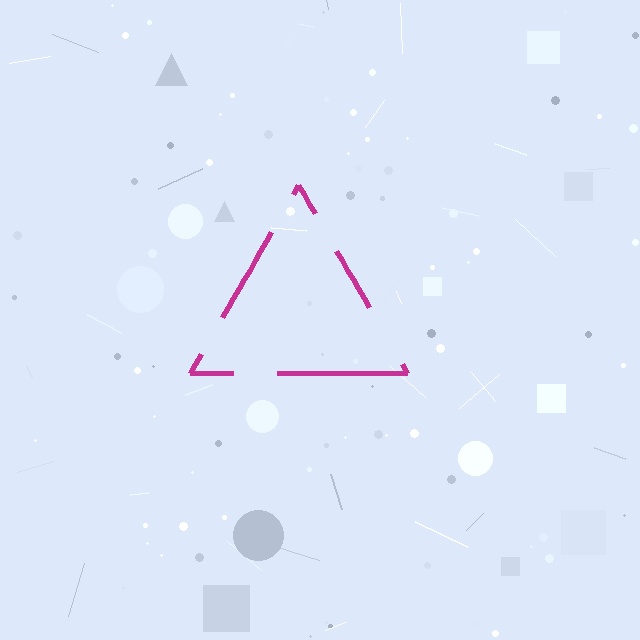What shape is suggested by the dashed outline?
The dashed outline suggests a triangle.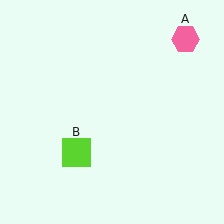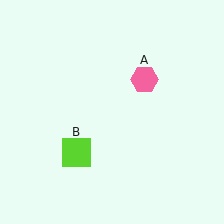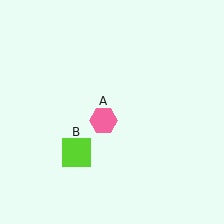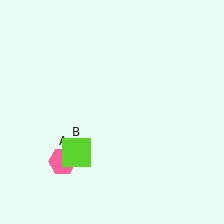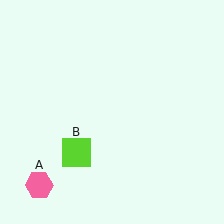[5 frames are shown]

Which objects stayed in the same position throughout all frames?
Lime square (object B) remained stationary.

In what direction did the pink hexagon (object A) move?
The pink hexagon (object A) moved down and to the left.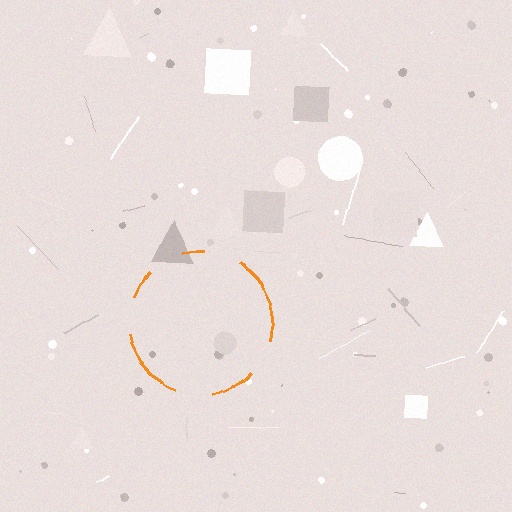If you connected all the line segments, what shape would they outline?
They would outline a circle.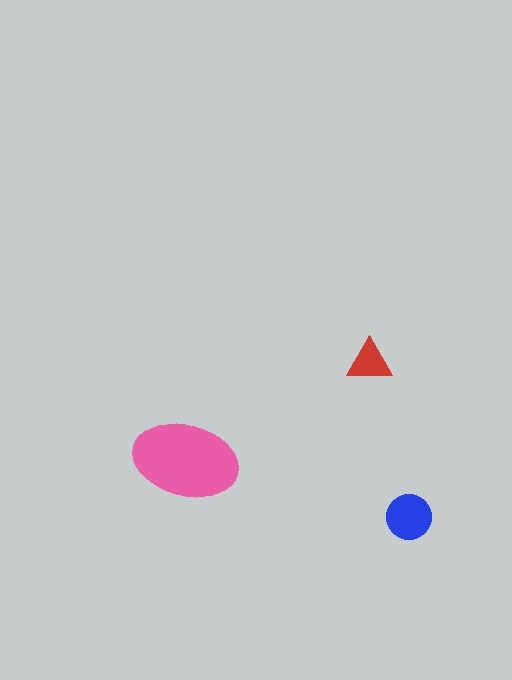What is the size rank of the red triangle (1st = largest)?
3rd.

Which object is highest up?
The red triangle is topmost.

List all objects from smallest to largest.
The red triangle, the blue circle, the pink ellipse.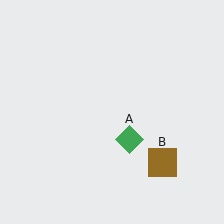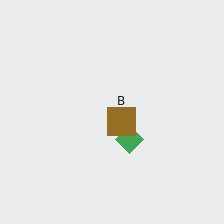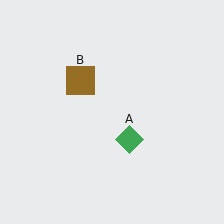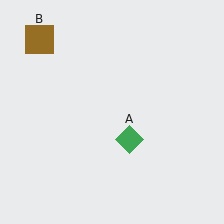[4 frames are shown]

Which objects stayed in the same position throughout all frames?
Green diamond (object A) remained stationary.